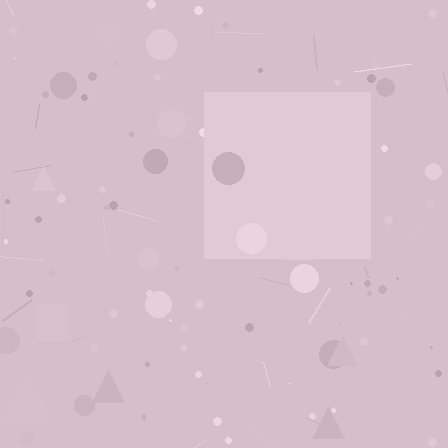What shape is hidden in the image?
A square is hidden in the image.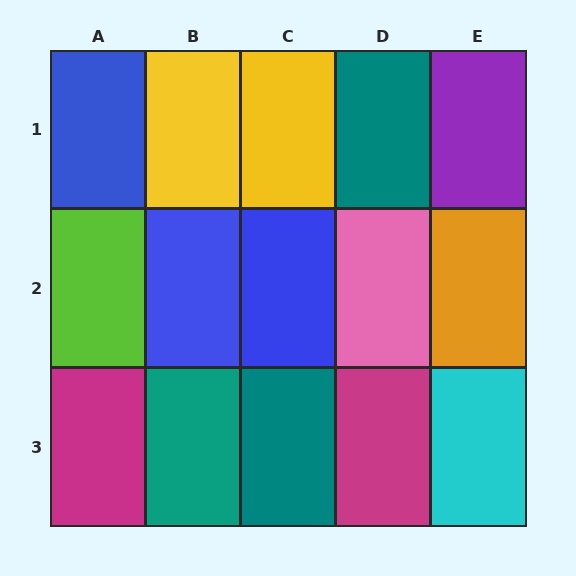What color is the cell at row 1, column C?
Yellow.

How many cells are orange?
1 cell is orange.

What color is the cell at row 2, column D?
Pink.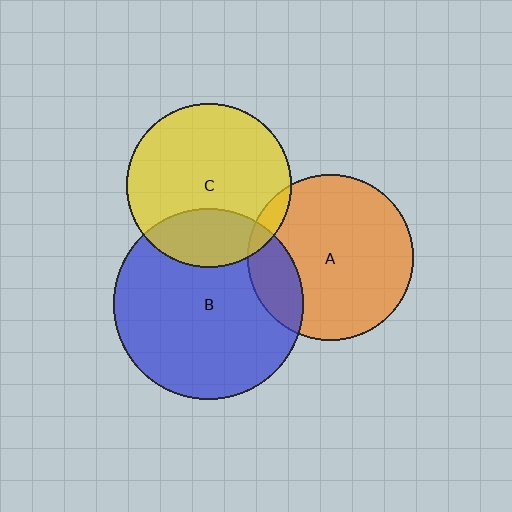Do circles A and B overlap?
Yes.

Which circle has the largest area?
Circle B (blue).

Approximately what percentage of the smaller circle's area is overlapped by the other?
Approximately 20%.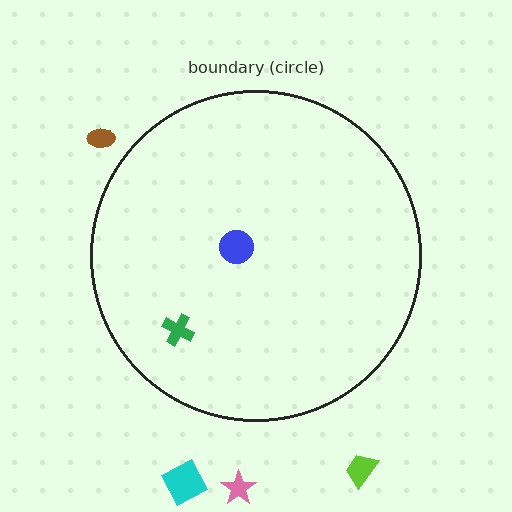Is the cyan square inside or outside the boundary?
Outside.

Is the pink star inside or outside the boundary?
Outside.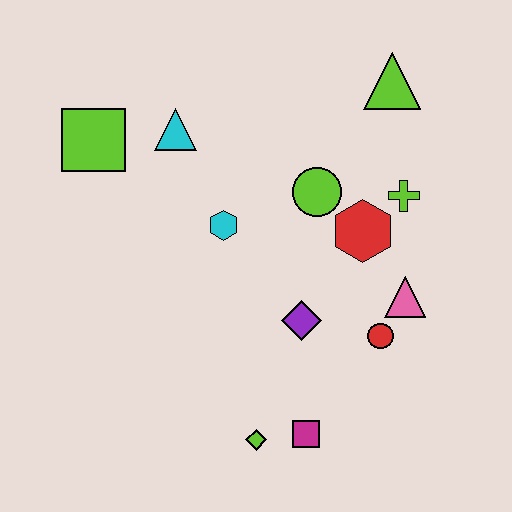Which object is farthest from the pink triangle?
The lime square is farthest from the pink triangle.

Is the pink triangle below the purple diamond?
No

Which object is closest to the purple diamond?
The red circle is closest to the purple diamond.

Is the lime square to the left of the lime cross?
Yes